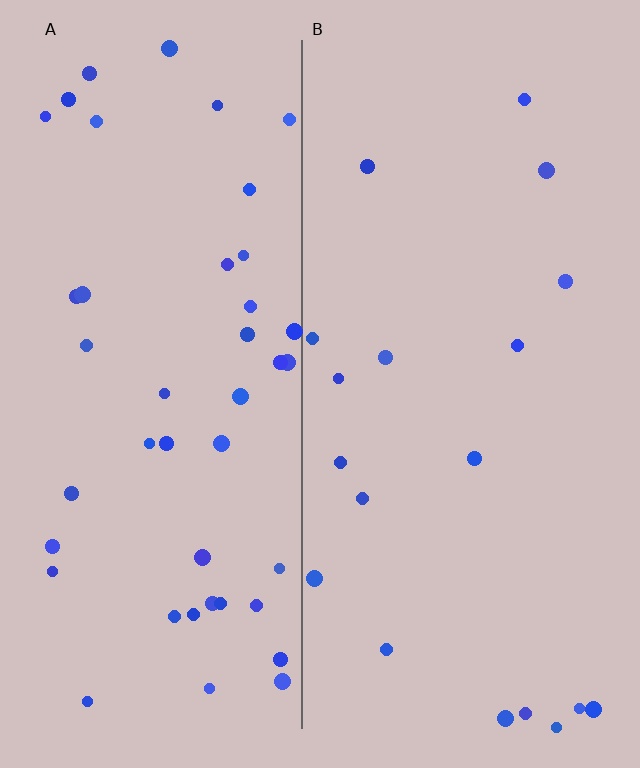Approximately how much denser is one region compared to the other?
Approximately 2.3× — region A over region B.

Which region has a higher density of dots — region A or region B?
A (the left).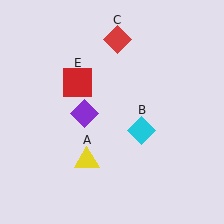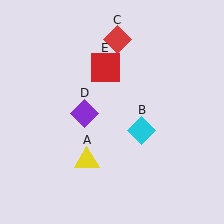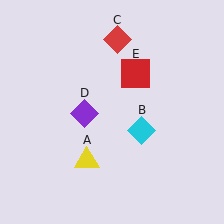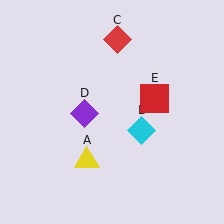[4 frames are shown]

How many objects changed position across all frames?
1 object changed position: red square (object E).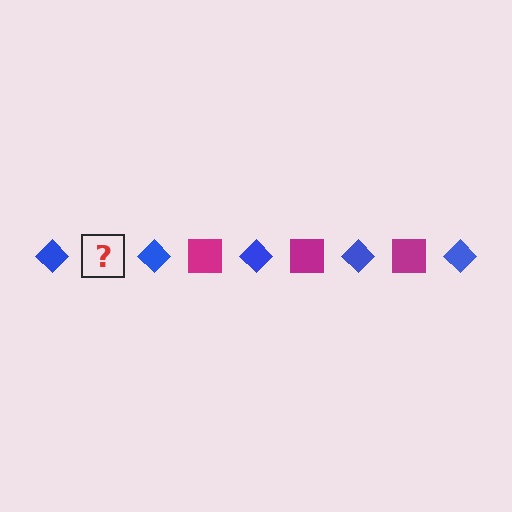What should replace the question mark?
The question mark should be replaced with a magenta square.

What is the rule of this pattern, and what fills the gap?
The rule is that the pattern alternates between blue diamond and magenta square. The gap should be filled with a magenta square.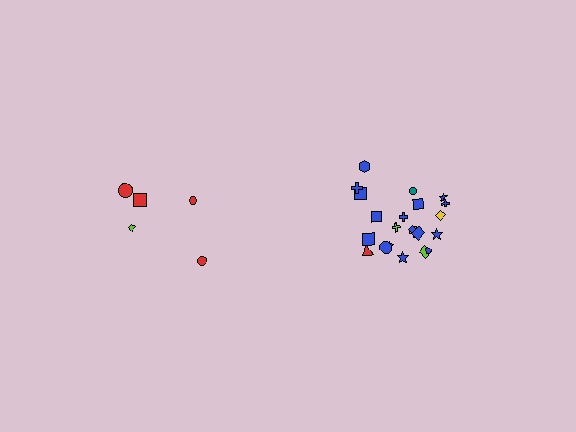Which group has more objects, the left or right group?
The right group.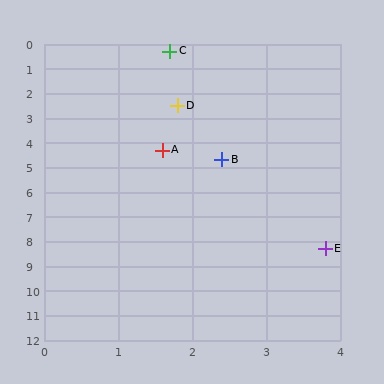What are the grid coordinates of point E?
Point E is at approximately (3.8, 8.3).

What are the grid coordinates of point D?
Point D is at approximately (1.8, 2.5).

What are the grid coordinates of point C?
Point C is at approximately (1.7, 0.3).